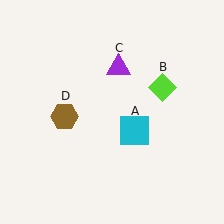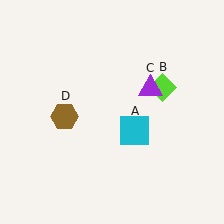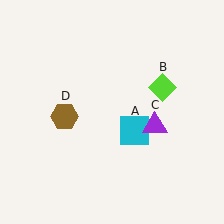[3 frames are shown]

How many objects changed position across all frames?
1 object changed position: purple triangle (object C).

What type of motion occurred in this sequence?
The purple triangle (object C) rotated clockwise around the center of the scene.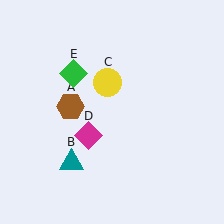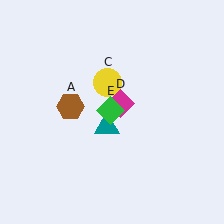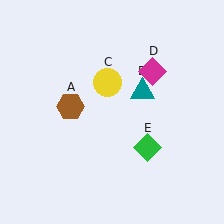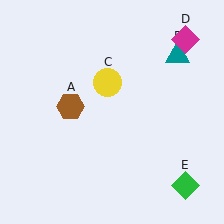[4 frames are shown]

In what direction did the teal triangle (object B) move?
The teal triangle (object B) moved up and to the right.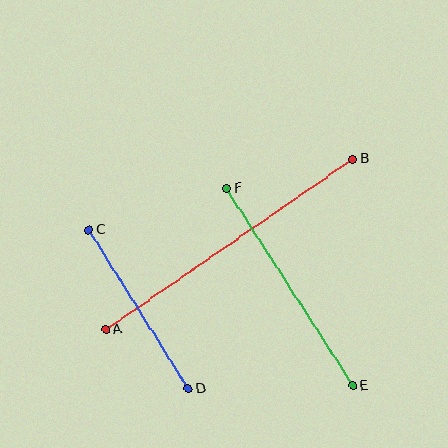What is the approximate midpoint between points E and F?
The midpoint is at approximately (289, 287) pixels.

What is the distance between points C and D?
The distance is approximately 187 pixels.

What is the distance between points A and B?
The distance is approximately 300 pixels.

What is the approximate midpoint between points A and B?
The midpoint is at approximately (229, 244) pixels.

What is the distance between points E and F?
The distance is approximately 234 pixels.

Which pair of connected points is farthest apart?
Points A and B are farthest apart.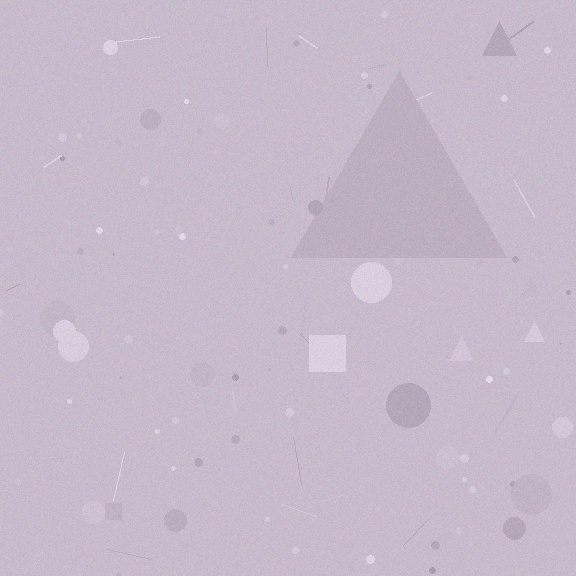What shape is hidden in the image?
A triangle is hidden in the image.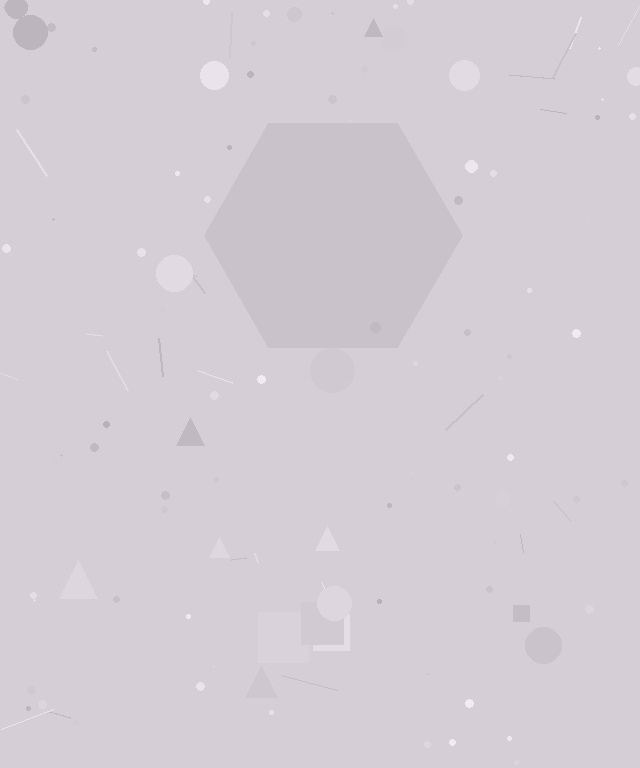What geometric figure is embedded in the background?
A hexagon is embedded in the background.